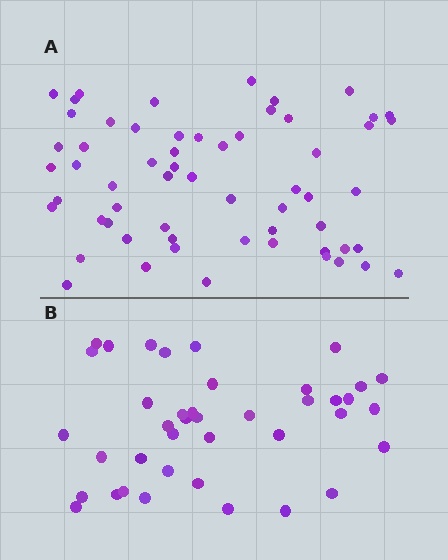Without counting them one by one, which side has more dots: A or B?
Region A (the top region) has more dots.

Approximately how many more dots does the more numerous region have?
Region A has approximately 20 more dots than region B.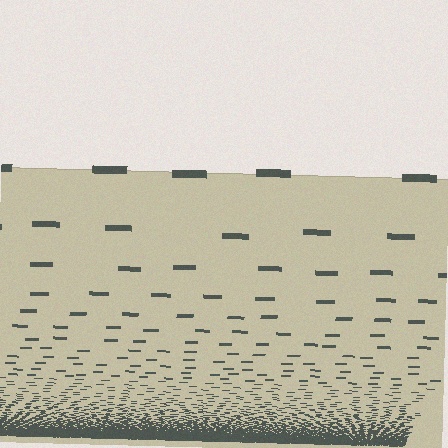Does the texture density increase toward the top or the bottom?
Density increases toward the bottom.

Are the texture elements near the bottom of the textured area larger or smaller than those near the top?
Smaller. The gradient is inverted — elements near the bottom are smaller and denser.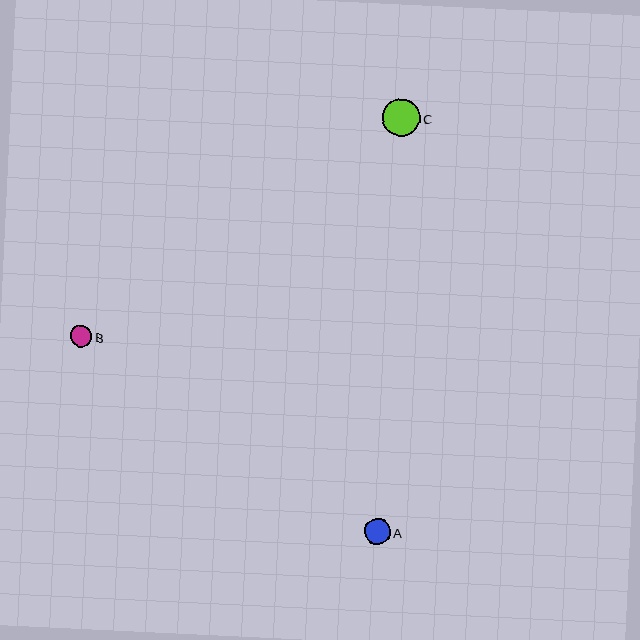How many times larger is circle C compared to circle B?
Circle C is approximately 1.7 times the size of circle B.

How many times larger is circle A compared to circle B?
Circle A is approximately 1.2 times the size of circle B.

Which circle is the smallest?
Circle B is the smallest with a size of approximately 21 pixels.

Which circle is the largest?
Circle C is the largest with a size of approximately 37 pixels.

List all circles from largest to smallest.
From largest to smallest: C, A, B.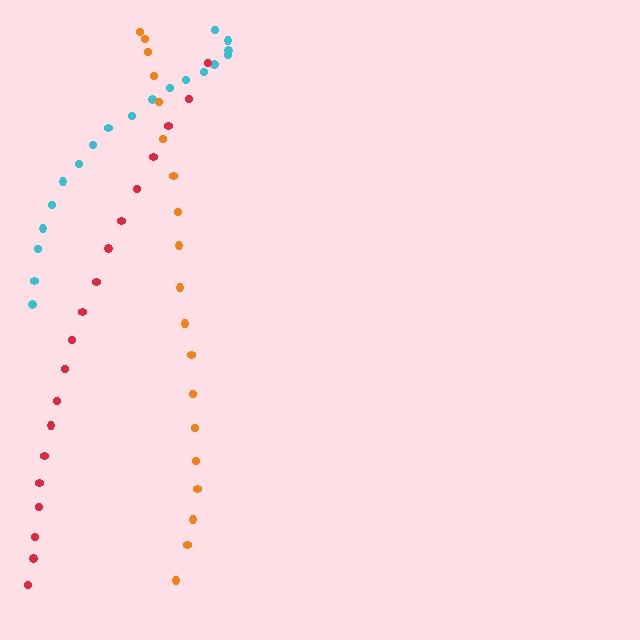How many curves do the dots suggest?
There are 3 distinct paths.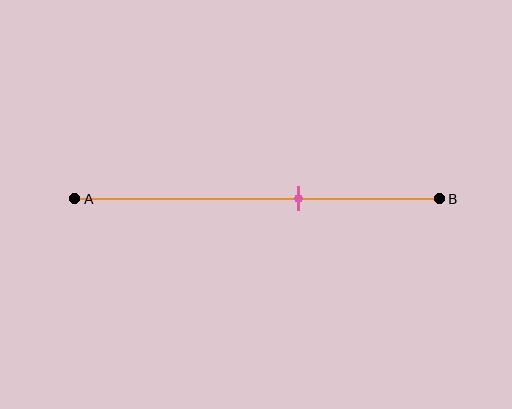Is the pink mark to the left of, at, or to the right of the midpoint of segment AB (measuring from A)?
The pink mark is to the right of the midpoint of segment AB.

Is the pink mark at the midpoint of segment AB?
No, the mark is at about 60% from A, not at the 50% midpoint.